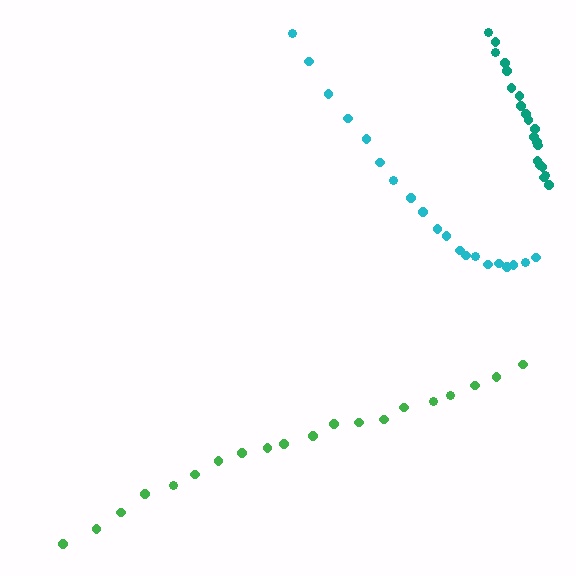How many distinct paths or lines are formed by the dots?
There are 3 distinct paths.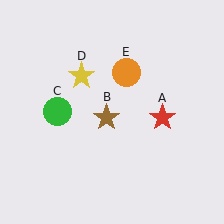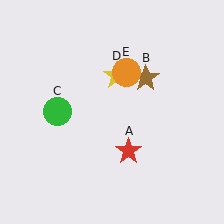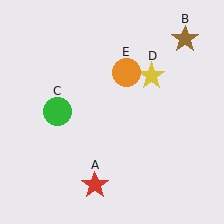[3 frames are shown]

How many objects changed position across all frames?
3 objects changed position: red star (object A), brown star (object B), yellow star (object D).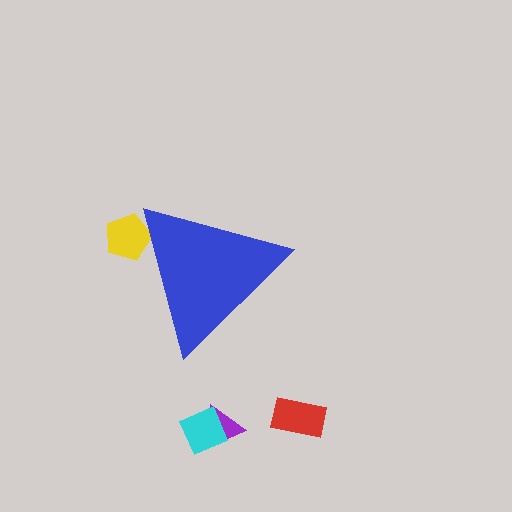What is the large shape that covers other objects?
A blue triangle.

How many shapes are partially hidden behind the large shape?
1 shape is partially hidden.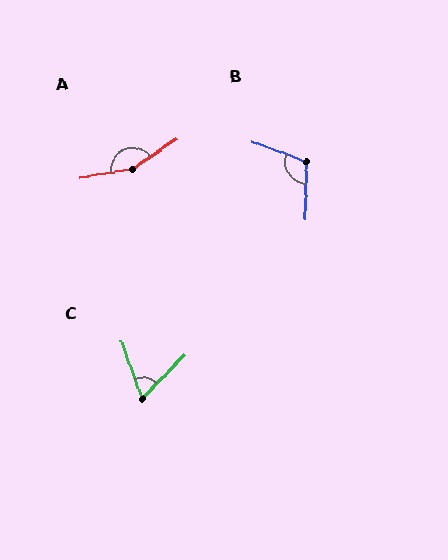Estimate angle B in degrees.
Approximately 109 degrees.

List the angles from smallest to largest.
C (64°), B (109°), A (155°).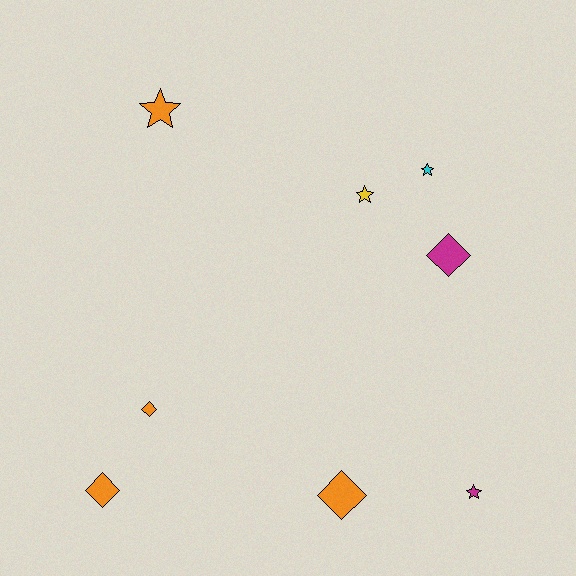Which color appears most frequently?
Orange, with 4 objects.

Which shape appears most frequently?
Star, with 4 objects.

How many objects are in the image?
There are 8 objects.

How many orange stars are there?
There is 1 orange star.